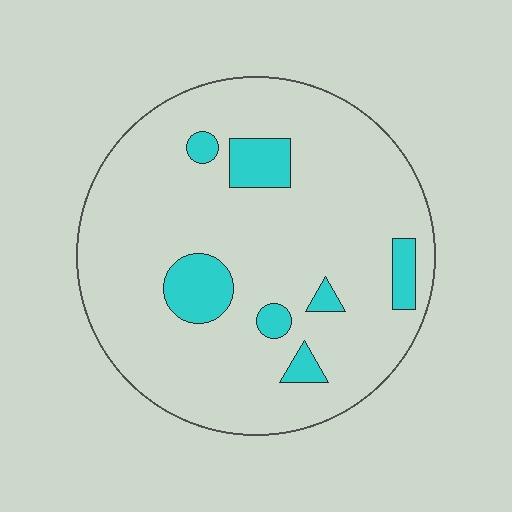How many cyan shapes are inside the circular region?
7.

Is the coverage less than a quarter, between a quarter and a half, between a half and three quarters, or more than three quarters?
Less than a quarter.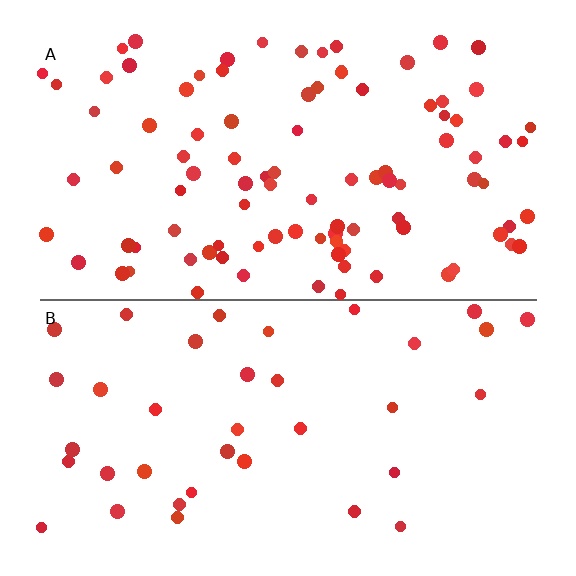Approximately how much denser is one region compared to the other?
Approximately 2.5× — region A over region B.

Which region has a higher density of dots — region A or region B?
A (the top).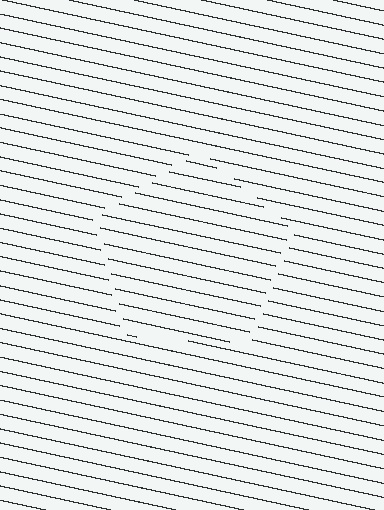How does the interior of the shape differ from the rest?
The interior of the shape contains the same grating, shifted by half a period — the contour is defined by the phase discontinuity where line-ends from the inner and outer gratings abut.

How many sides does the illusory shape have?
5 sides — the line-ends trace a pentagon.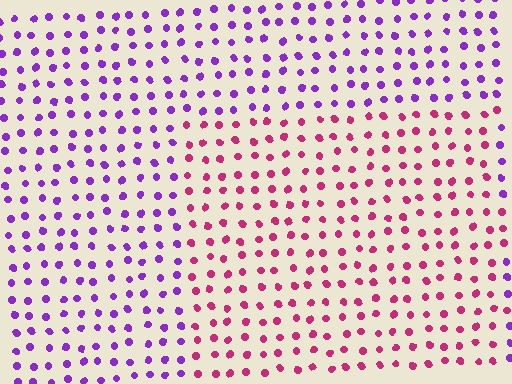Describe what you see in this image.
The image is filled with small purple elements in a uniform arrangement. A rectangle-shaped region is visible where the elements are tinted to a slightly different hue, forming a subtle color boundary.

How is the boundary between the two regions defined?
The boundary is defined purely by a slight shift in hue (about 52 degrees). Spacing, size, and orientation are identical on both sides.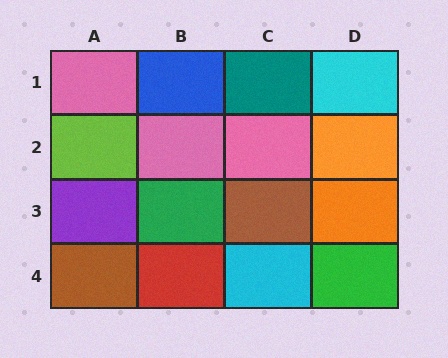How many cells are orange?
2 cells are orange.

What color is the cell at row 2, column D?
Orange.